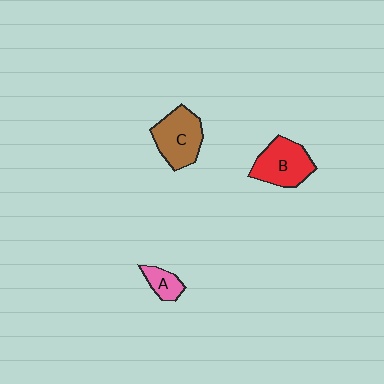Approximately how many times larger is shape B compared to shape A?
Approximately 2.3 times.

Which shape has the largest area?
Shape C (brown).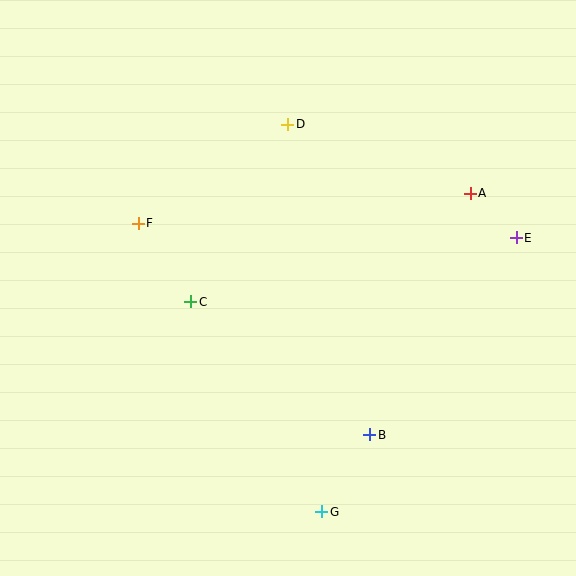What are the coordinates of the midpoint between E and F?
The midpoint between E and F is at (327, 230).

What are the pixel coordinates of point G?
Point G is at (322, 512).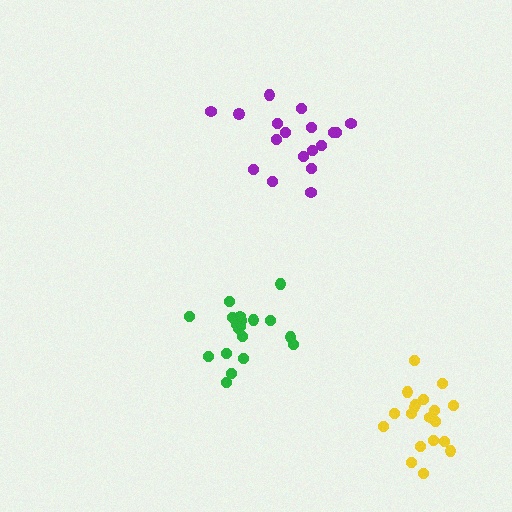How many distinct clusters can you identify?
There are 3 distinct clusters.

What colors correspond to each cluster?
The clusters are colored: green, purple, yellow.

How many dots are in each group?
Group 1: 19 dots, Group 2: 18 dots, Group 3: 19 dots (56 total).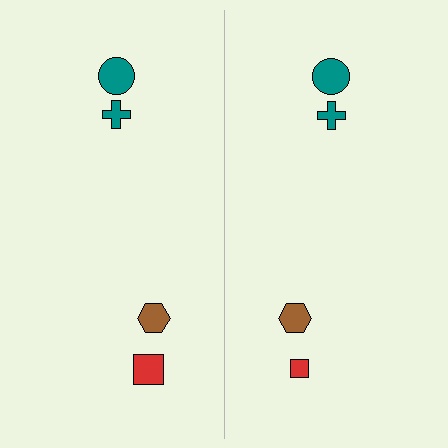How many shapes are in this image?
There are 8 shapes in this image.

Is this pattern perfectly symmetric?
No, the pattern is not perfectly symmetric. The red square on the right side has a different size than its mirror counterpart.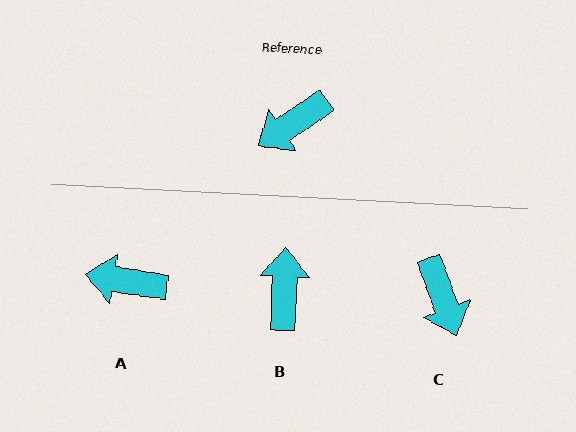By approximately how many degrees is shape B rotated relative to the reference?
Approximately 126 degrees clockwise.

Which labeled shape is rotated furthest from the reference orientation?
B, about 126 degrees away.